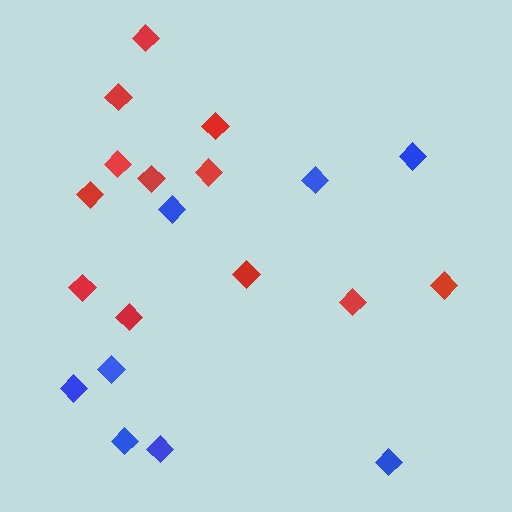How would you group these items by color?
There are 2 groups: one group of blue diamonds (8) and one group of red diamonds (12).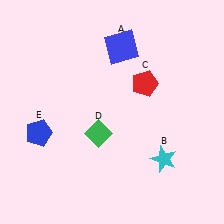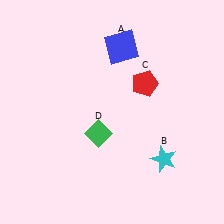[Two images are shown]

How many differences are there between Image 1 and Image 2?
There is 1 difference between the two images.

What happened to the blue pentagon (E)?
The blue pentagon (E) was removed in Image 2. It was in the bottom-left area of Image 1.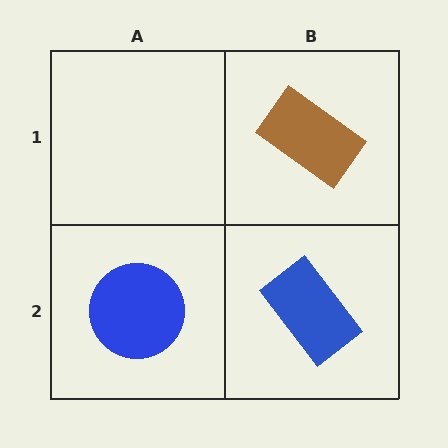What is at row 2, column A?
A blue circle.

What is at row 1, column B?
A brown rectangle.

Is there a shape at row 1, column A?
No, that cell is empty.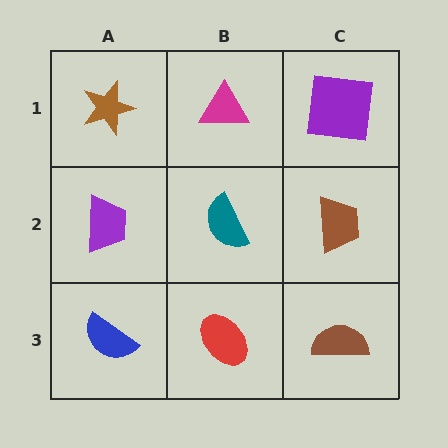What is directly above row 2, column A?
A brown star.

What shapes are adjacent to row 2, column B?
A magenta triangle (row 1, column B), a red ellipse (row 3, column B), a purple trapezoid (row 2, column A), a brown trapezoid (row 2, column C).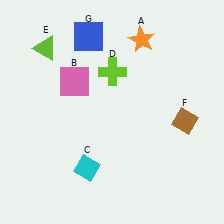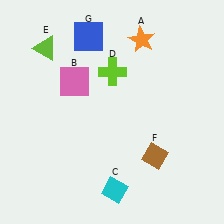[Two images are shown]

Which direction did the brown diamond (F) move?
The brown diamond (F) moved down.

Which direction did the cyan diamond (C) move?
The cyan diamond (C) moved right.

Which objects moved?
The objects that moved are: the cyan diamond (C), the brown diamond (F).